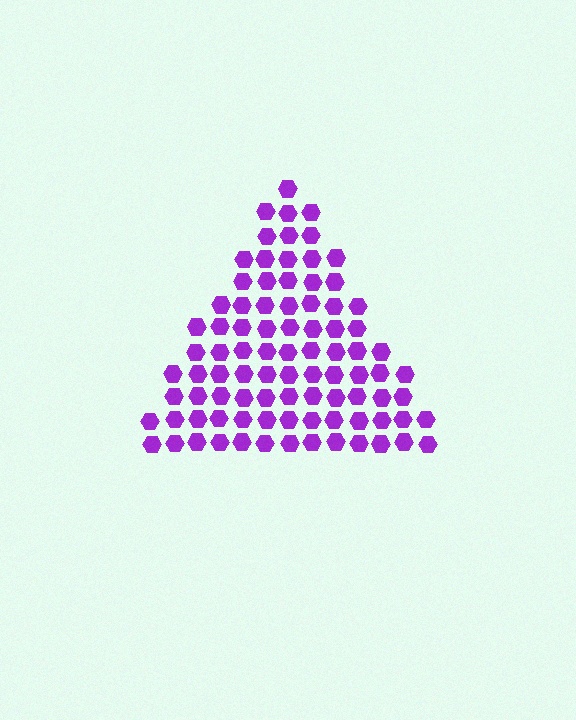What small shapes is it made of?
It is made of small hexagons.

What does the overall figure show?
The overall figure shows a triangle.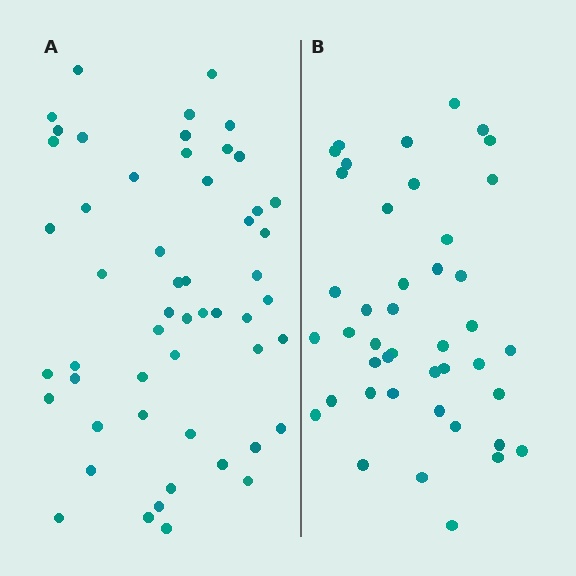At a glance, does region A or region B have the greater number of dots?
Region A (the left region) has more dots.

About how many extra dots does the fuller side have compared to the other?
Region A has roughly 10 or so more dots than region B.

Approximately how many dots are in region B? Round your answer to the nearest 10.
About 40 dots. (The exact count is 43, which rounds to 40.)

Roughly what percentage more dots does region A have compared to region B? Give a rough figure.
About 25% more.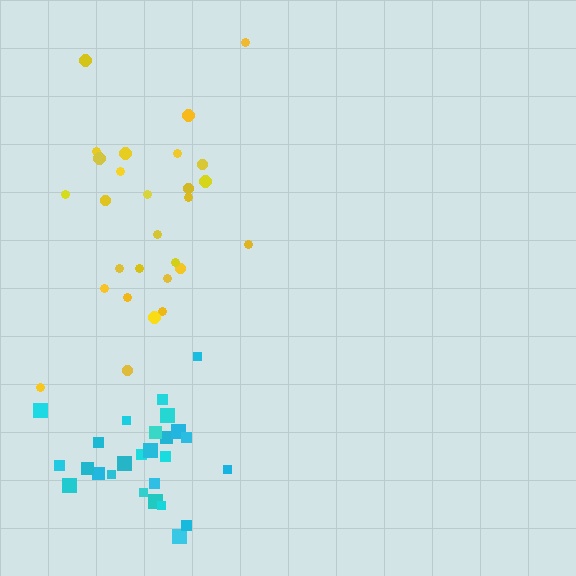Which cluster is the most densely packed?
Cyan.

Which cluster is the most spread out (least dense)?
Yellow.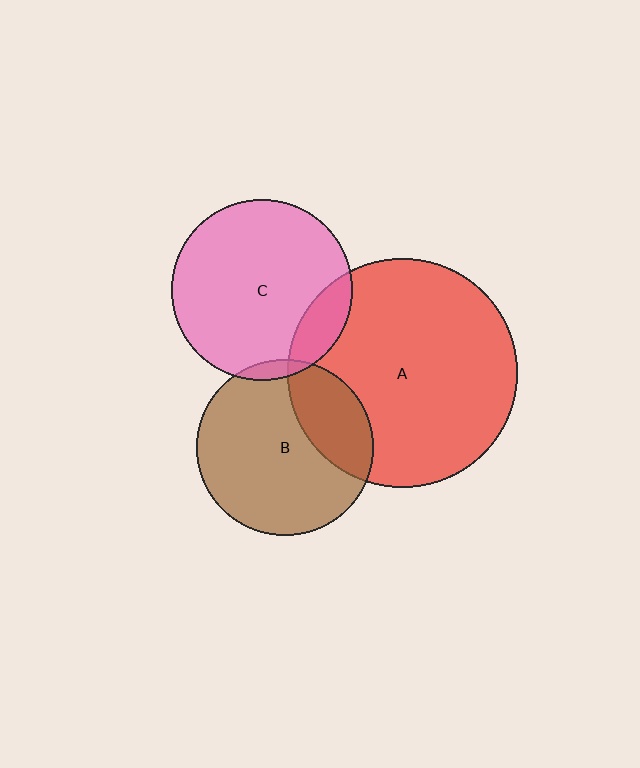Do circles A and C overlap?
Yes.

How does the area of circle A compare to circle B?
Approximately 1.7 times.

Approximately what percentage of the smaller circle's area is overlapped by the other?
Approximately 15%.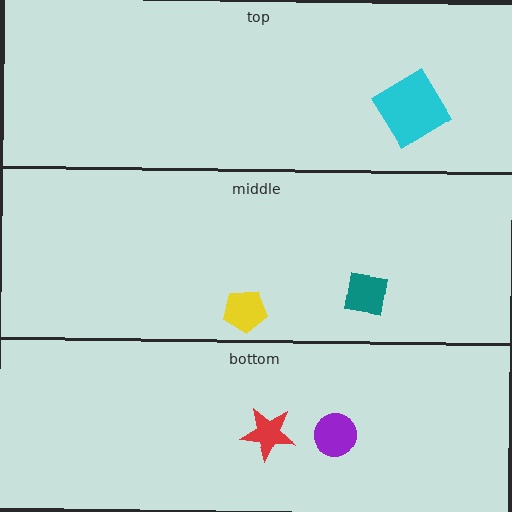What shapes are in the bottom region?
The purple circle, the red star.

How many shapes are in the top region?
1.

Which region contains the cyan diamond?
The top region.